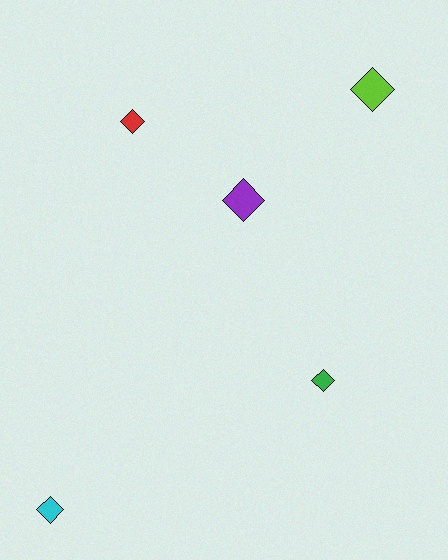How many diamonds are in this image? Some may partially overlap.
There are 5 diamonds.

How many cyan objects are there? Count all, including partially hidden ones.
There is 1 cyan object.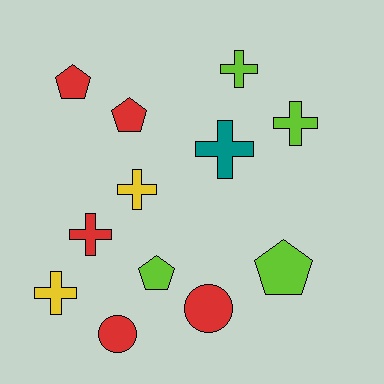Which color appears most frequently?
Red, with 5 objects.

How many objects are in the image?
There are 12 objects.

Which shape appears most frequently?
Cross, with 6 objects.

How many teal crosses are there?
There is 1 teal cross.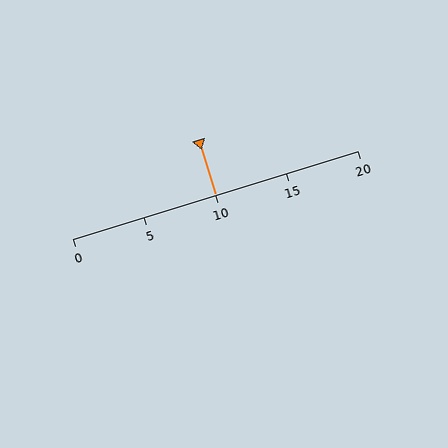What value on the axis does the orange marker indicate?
The marker indicates approximately 10.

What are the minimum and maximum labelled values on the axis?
The axis runs from 0 to 20.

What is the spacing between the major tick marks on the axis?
The major ticks are spaced 5 apart.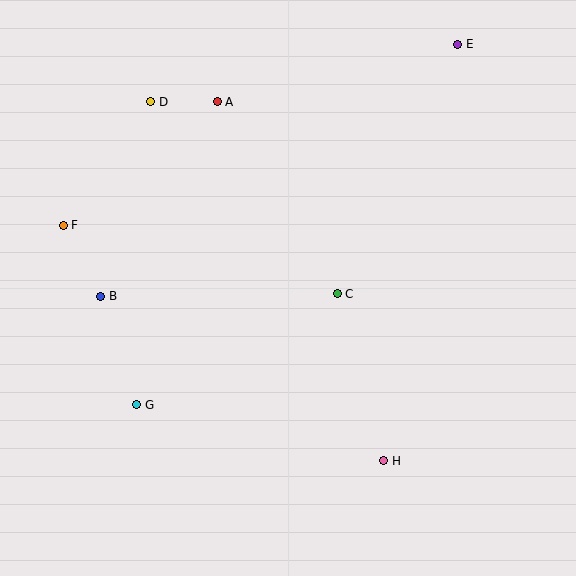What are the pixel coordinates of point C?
Point C is at (337, 294).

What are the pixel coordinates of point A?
Point A is at (217, 102).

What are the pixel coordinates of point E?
Point E is at (458, 44).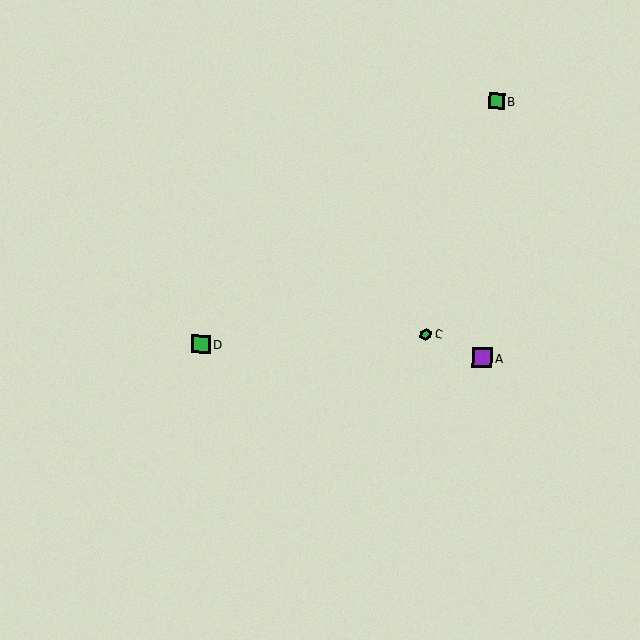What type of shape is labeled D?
Shape D is a green square.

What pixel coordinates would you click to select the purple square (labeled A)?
Click at (482, 358) to select the purple square A.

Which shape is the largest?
The purple square (labeled A) is the largest.